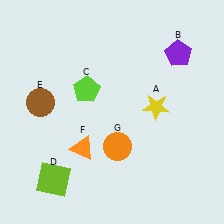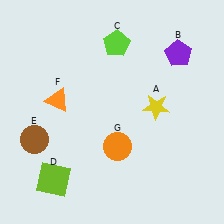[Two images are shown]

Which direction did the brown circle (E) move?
The brown circle (E) moved down.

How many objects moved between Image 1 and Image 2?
3 objects moved between the two images.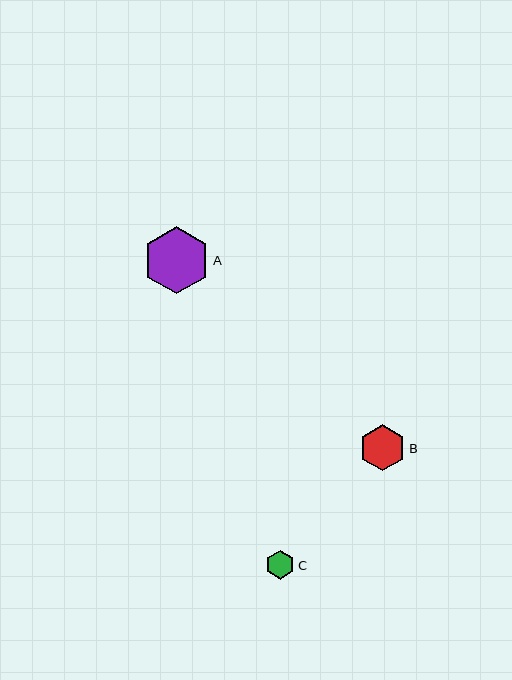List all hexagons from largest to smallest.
From largest to smallest: A, B, C.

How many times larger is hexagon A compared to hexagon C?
Hexagon A is approximately 2.3 times the size of hexagon C.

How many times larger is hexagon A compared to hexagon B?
Hexagon A is approximately 1.5 times the size of hexagon B.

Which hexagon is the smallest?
Hexagon C is the smallest with a size of approximately 29 pixels.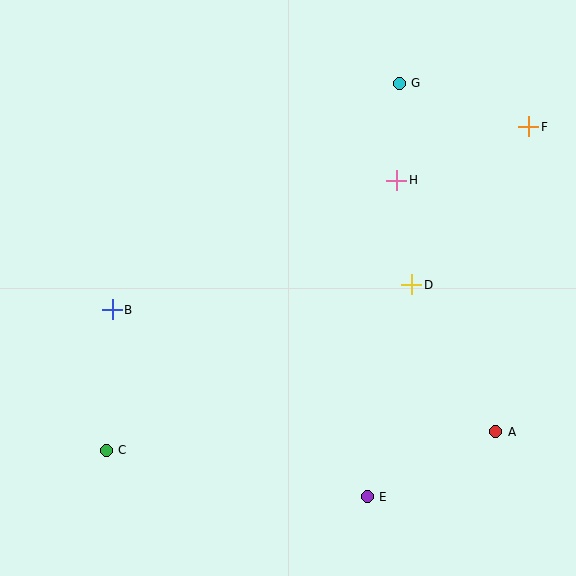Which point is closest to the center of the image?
Point D at (412, 285) is closest to the center.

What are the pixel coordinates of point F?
Point F is at (529, 127).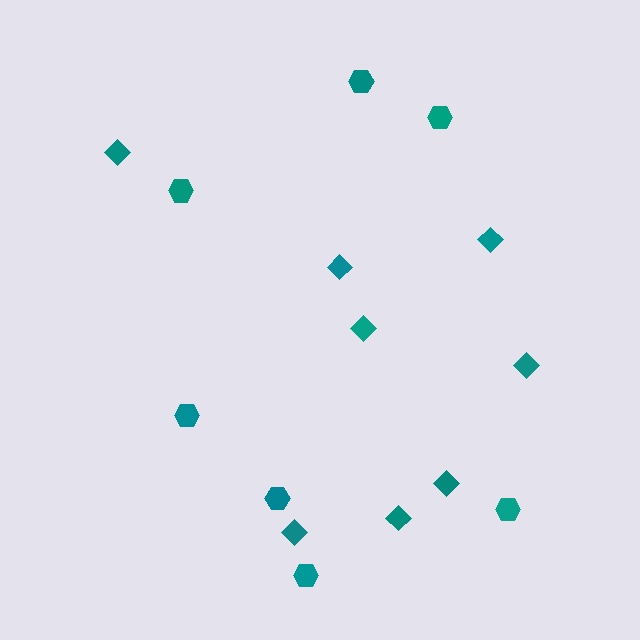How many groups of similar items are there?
There are 2 groups: one group of hexagons (7) and one group of diamonds (8).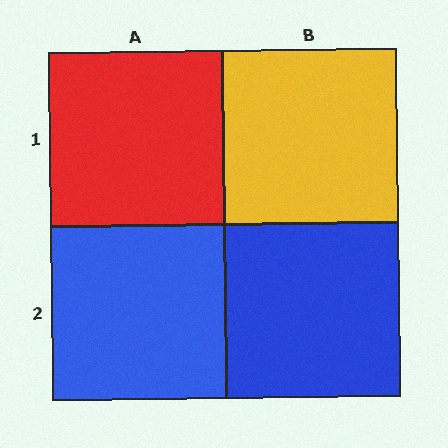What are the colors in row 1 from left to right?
Red, yellow.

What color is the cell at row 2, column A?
Blue.